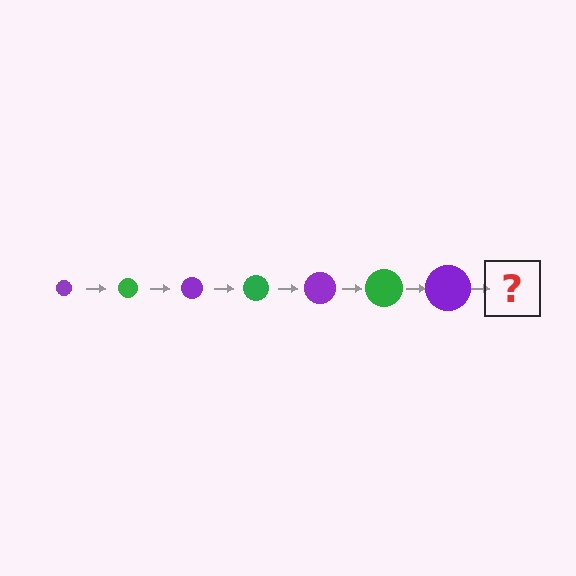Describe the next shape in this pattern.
It should be a green circle, larger than the previous one.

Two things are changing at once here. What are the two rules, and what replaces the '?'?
The two rules are that the circle grows larger each step and the color cycles through purple and green. The '?' should be a green circle, larger than the previous one.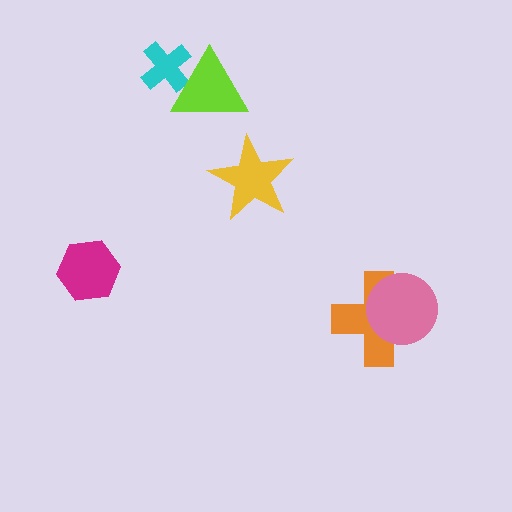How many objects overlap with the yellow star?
0 objects overlap with the yellow star.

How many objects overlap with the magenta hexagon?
0 objects overlap with the magenta hexagon.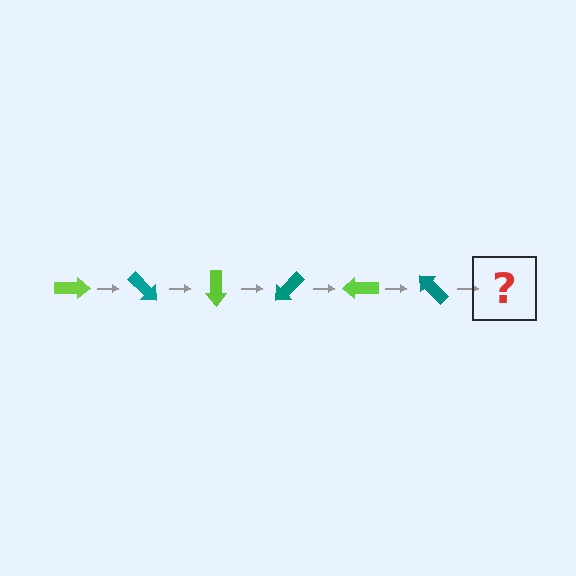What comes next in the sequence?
The next element should be a lime arrow, rotated 270 degrees from the start.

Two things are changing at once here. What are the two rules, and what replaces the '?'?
The two rules are that it rotates 45 degrees each step and the color cycles through lime and teal. The '?' should be a lime arrow, rotated 270 degrees from the start.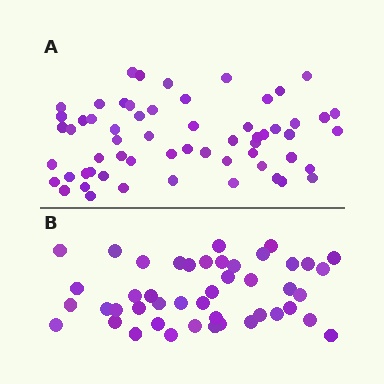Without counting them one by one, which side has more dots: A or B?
Region A (the top region) has more dots.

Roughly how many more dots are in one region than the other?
Region A has approximately 15 more dots than region B.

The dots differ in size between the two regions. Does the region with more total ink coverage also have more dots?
No. Region B has more total ink coverage because its dots are larger, but region A actually contains more individual dots. Total area can be misleading — the number of items is what matters here.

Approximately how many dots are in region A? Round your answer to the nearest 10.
About 60 dots.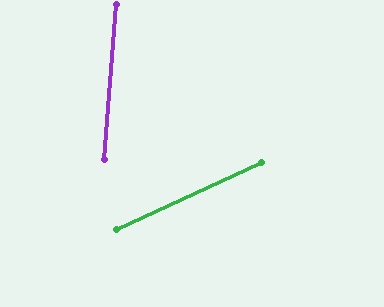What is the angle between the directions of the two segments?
Approximately 61 degrees.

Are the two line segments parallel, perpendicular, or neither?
Neither parallel nor perpendicular — they differ by about 61°.